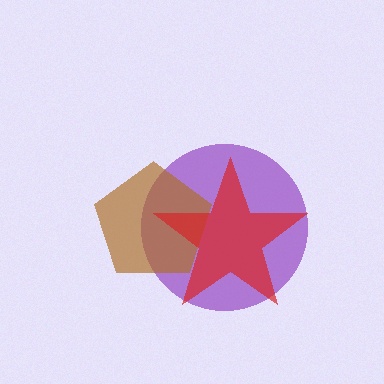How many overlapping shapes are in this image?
There are 3 overlapping shapes in the image.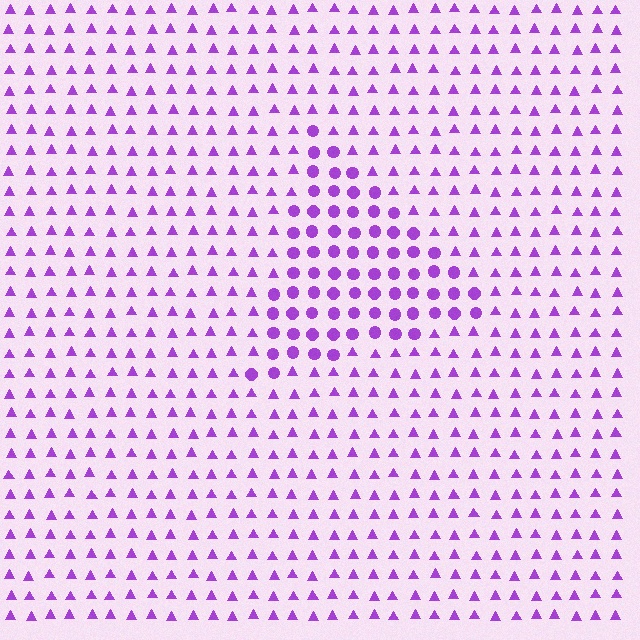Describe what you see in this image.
The image is filled with small purple elements arranged in a uniform grid. A triangle-shaped region contains circles, while the surrounding area contains triangles. The boundary is defined purely by the change in element shape.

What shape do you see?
I see a triangle.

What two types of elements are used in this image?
The image uses circles inside the triangle region and triangles outside it.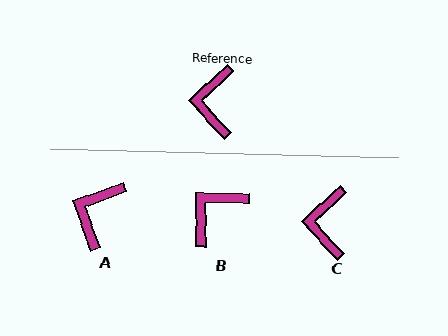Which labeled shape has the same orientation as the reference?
C.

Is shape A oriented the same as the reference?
No, it is off by about 23 degrees.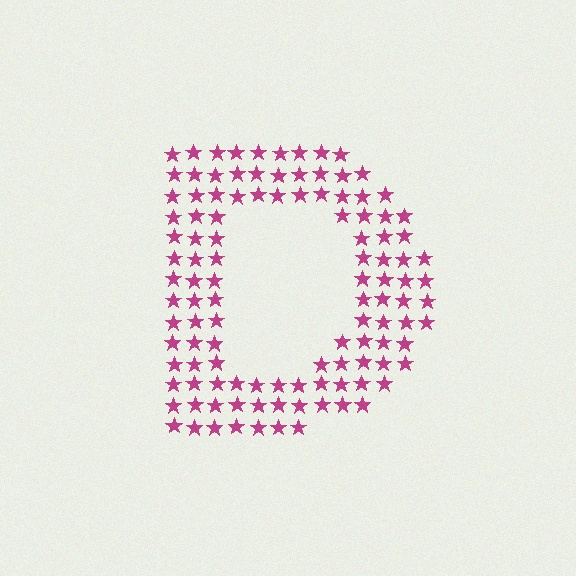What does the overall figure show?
The overall figure shows the letter D.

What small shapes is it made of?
It is made of small stars.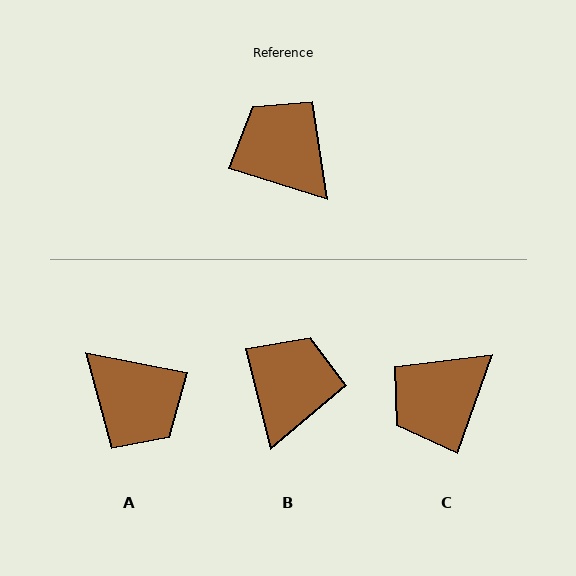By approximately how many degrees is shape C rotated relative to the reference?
Approximately 88 degrees counter-clockwise.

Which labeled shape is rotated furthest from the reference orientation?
A, about 174 degrees away.